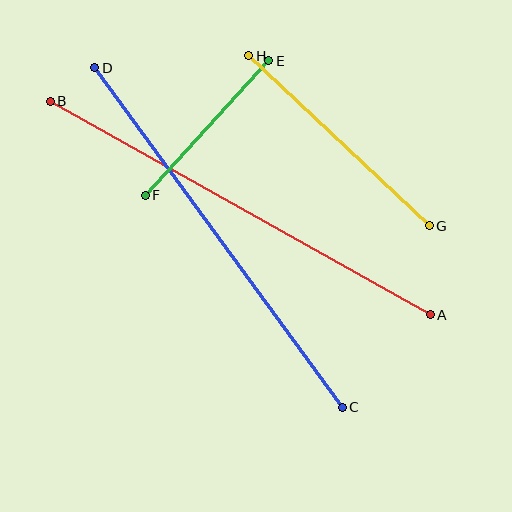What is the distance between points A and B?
The distance is approximately 436 pixels.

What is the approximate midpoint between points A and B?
The midpoint is at approximately (240, 208) pixels.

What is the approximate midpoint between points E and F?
The midpoint is at approximately (207, 128) pixels.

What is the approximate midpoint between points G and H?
The midpoint is at approximately (339, 141) pixels.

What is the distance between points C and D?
The distance is approximately 420 pixels.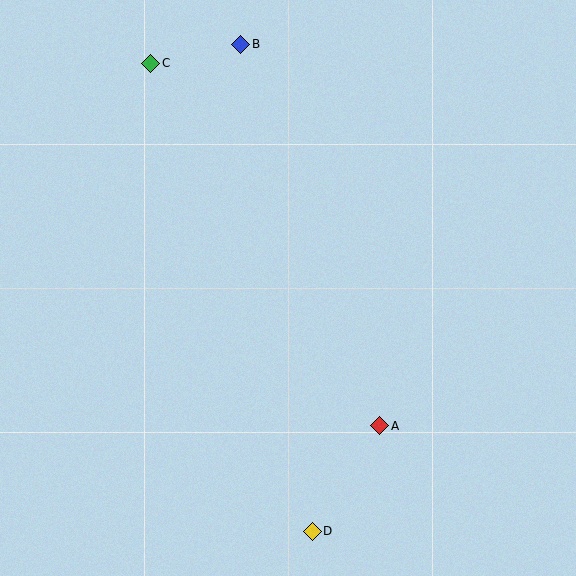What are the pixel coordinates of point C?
Point C is at (151, 63).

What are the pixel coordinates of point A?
Point A is at (380, 426).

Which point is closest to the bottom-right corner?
Point A is closest to the bottom-right corner.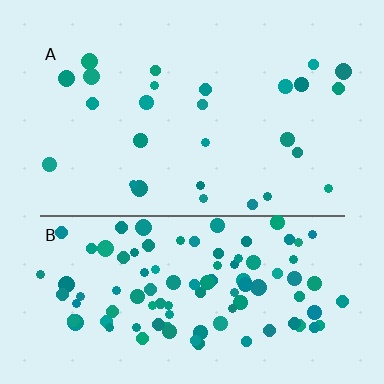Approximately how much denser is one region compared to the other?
Approximately 4.0× — region B over region A.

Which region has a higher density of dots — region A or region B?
B (the bottom).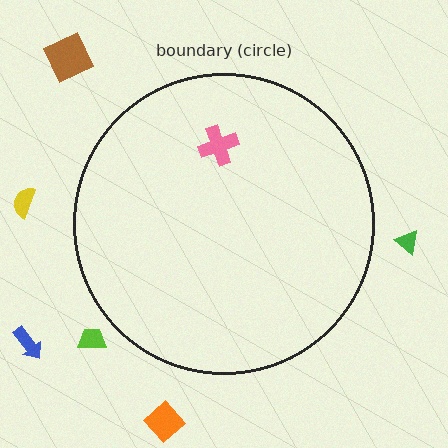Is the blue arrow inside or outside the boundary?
Outside.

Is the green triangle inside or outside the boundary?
Outside.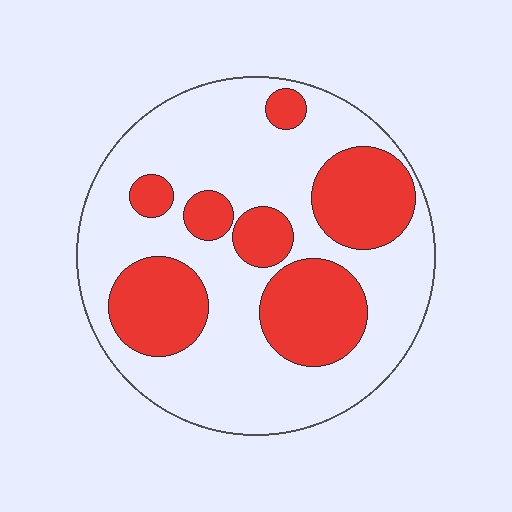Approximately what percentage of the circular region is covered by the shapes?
Approximately 35%.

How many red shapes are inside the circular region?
7.